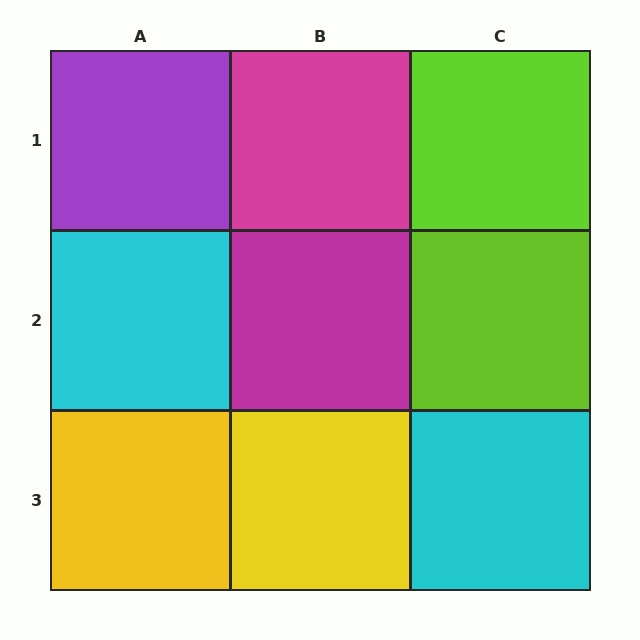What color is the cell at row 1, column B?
Magenta.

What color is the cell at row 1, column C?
Lime.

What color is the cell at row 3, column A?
Yellow.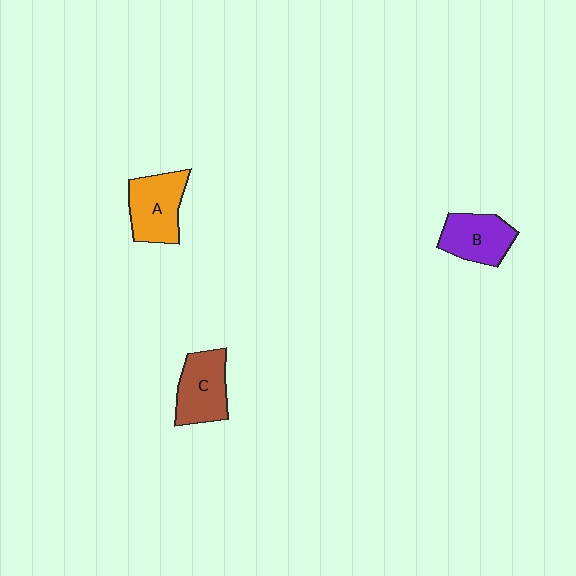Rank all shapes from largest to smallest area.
From largest to smallest: A (orange), C (brown), B (purple).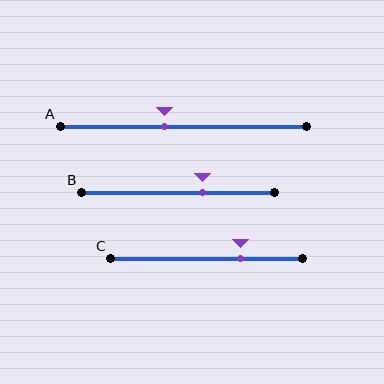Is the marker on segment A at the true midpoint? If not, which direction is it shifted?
No, the marker on segment A is shifted to the left by about 8% of the segment length.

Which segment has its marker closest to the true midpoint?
Segment A has its marker closest to the true midpoint.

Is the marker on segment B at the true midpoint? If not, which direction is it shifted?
No, the marker on segment B is shifted to the right by about 13% of the segment length.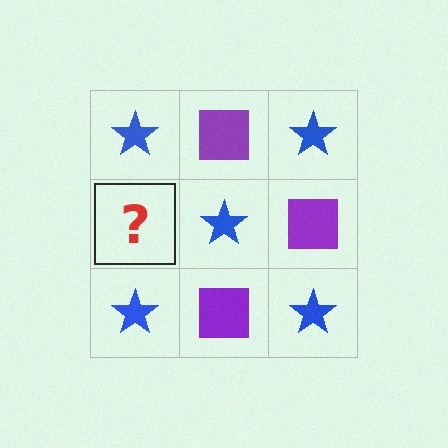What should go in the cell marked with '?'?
The missing cell should contain a purple square.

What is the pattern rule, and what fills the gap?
The rule is that it alternates blue star and purple square in a checkerboard pattern. The gap should be filled with a purple square.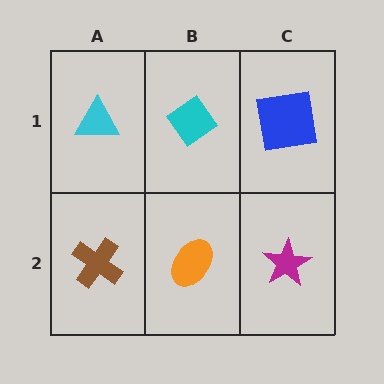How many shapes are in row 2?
3 shapes.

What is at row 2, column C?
A magenta star.